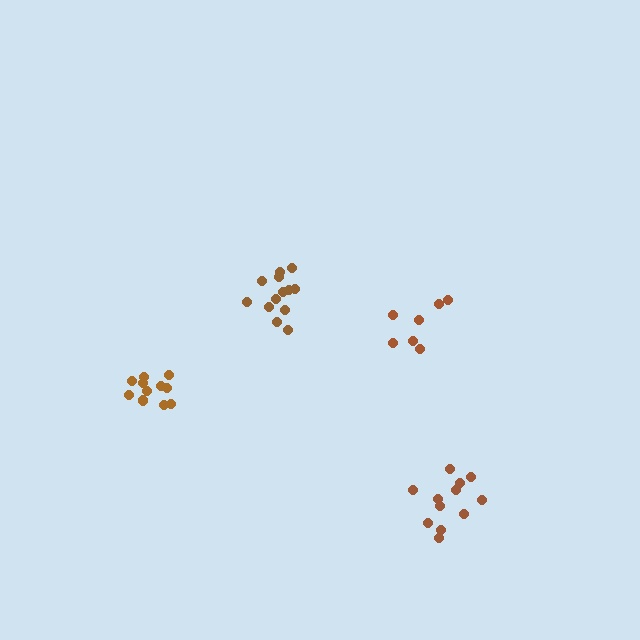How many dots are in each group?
Group 1: 13 dots, Group 2: 7 dots, Group 3: 12 dots, Group 4: 11 dots (43 total).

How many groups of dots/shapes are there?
There are 4 groups.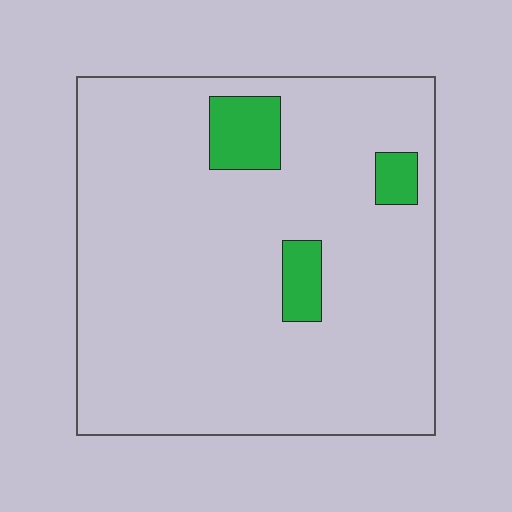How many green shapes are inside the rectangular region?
3.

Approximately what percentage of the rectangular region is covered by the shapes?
Approximately 10%.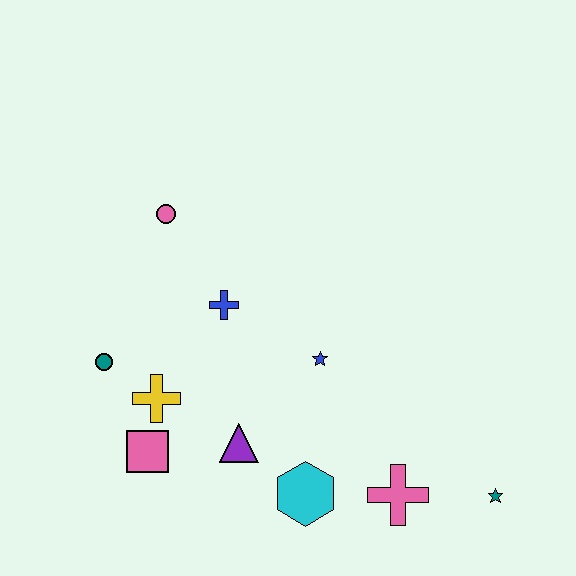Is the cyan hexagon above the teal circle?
No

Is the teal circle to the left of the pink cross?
Yes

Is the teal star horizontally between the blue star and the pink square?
No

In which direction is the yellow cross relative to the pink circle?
The yellow cross is below the pink circle.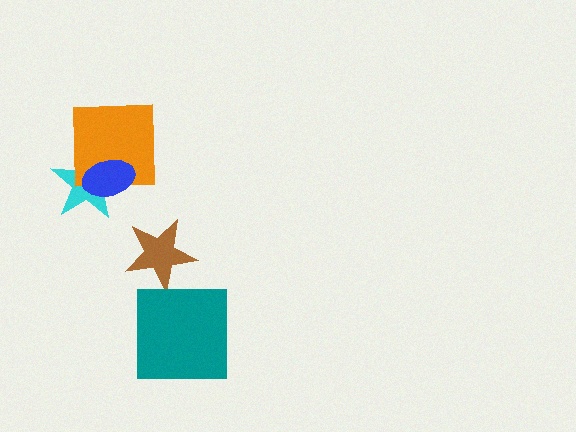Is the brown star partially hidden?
No, no other shape covers it.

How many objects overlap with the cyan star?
2 objects overlap with the cyan star.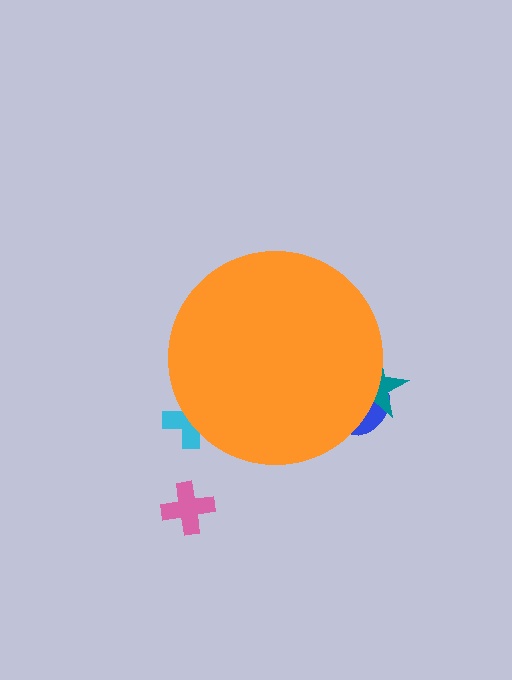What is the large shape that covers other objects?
An orange circle.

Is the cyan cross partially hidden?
Yes, the cyan cross is partially hidden behind the orange circle.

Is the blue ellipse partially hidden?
Yes, the blue ellipse is partially hidden behind the orange circle.